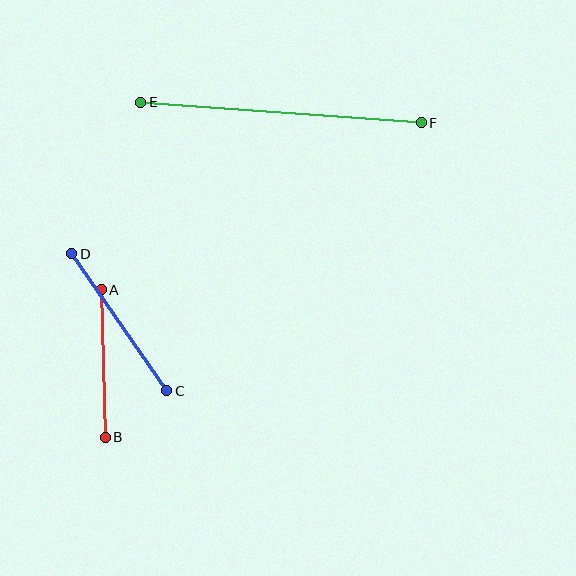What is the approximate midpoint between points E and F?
The midpoint is at approximately (281, 112) pixels.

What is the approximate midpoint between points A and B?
The midpoint is at approximately (103, 363) pixels.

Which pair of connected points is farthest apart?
Points E and F are farthest apart.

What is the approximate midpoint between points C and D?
The midpoint is at approximately (119, 322) pixels.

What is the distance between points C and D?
The distance is approximately 167 pixels.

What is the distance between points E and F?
The distance is approximately 281 pixels.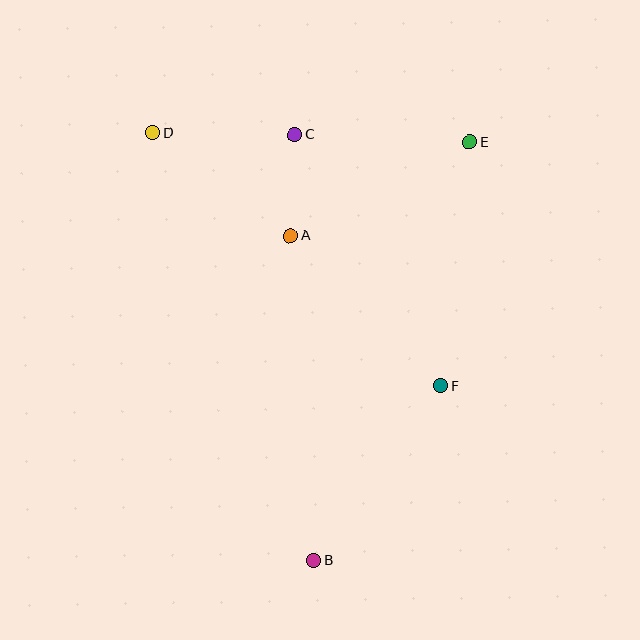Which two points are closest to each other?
Points A and C are closest to each other.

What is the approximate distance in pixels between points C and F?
The distance between C and F is approximately 290 pixels.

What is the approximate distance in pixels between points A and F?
The distance between A and F is approximately 212 pixels.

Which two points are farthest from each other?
Points B and D are farthest from each other.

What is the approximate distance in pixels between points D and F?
The distance between D and F is approximately 384 pixels.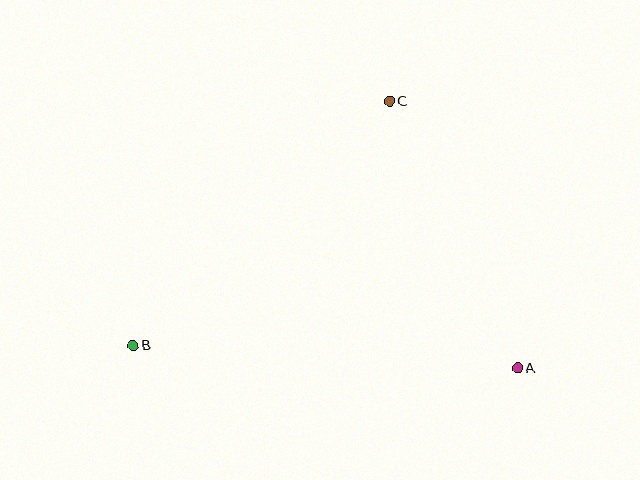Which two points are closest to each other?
Points A and C are closest to each other.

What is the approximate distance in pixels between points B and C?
The distance between B and C is approximately 354 pixels.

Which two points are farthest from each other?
Points A and B are farthest from each other.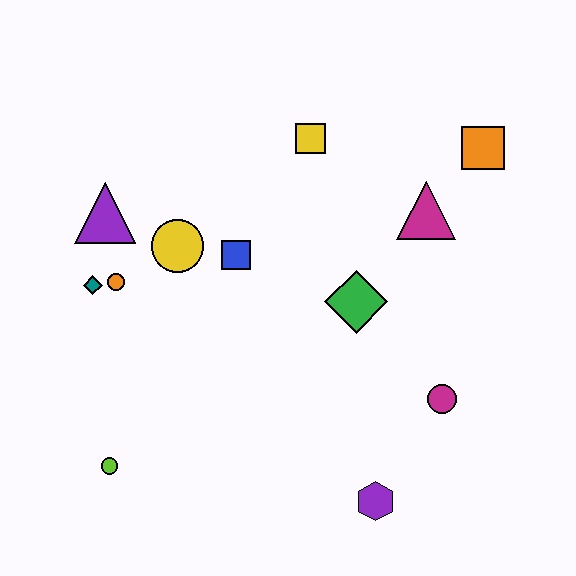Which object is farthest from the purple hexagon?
The purple triangle is farthest from the purple hexagon.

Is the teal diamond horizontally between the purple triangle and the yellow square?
No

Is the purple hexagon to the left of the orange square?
Yes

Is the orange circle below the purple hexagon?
No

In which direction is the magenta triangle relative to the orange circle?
The magenta triangle is to the right of the orange circle.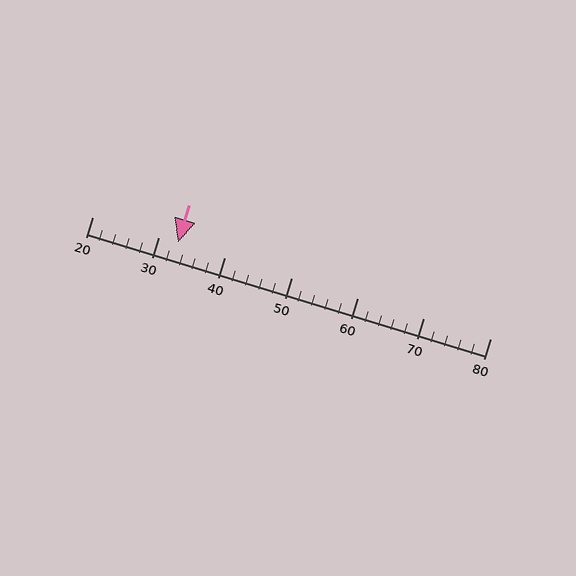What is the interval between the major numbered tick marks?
The major tick marks are spaced 10 units apart.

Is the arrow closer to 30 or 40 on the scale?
The arrow is closer to 30.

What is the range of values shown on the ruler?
The ruler shows values from 20 to 80.